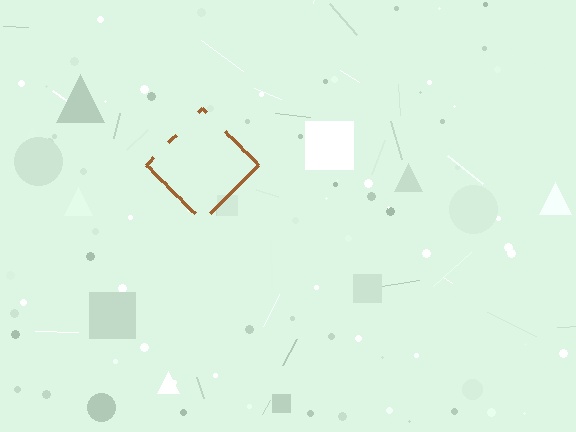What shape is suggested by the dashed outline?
The dashed outline suggests a diamond.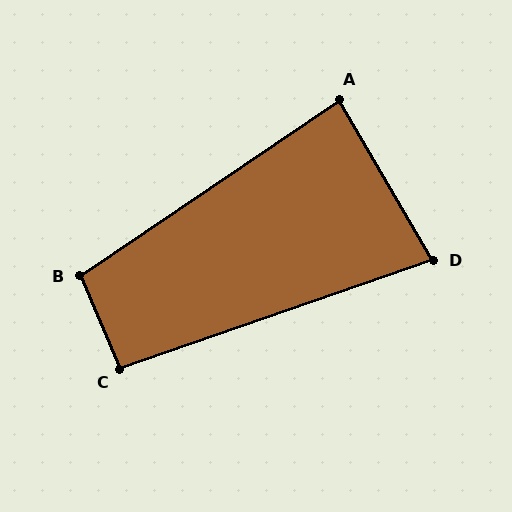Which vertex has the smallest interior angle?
D, at approximately 79 degrees.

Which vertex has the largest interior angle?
B, at approximately 101 degrees.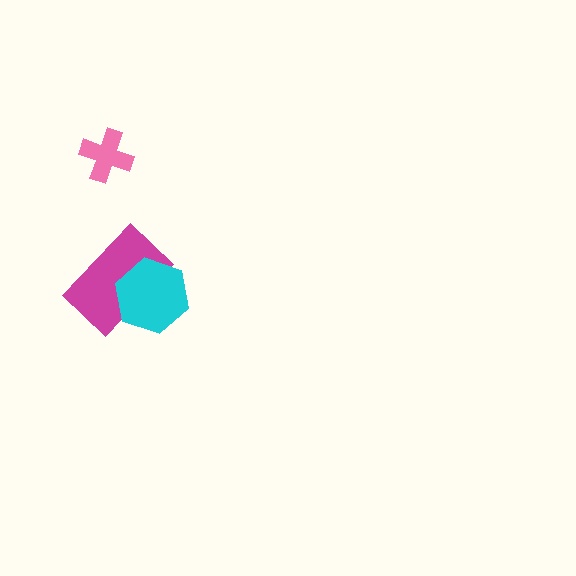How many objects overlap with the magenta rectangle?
1 object overlaps with the magenta rectangle.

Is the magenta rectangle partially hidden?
Yes, it is partially covered by another shape.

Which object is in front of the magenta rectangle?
The cyan hexagon is in front of the magenta rectangle.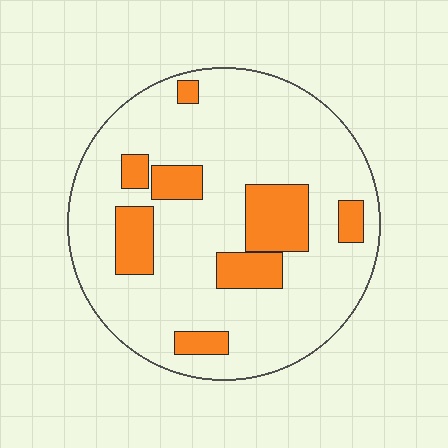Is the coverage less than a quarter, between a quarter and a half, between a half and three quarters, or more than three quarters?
Less than a quarter.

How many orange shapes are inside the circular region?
8.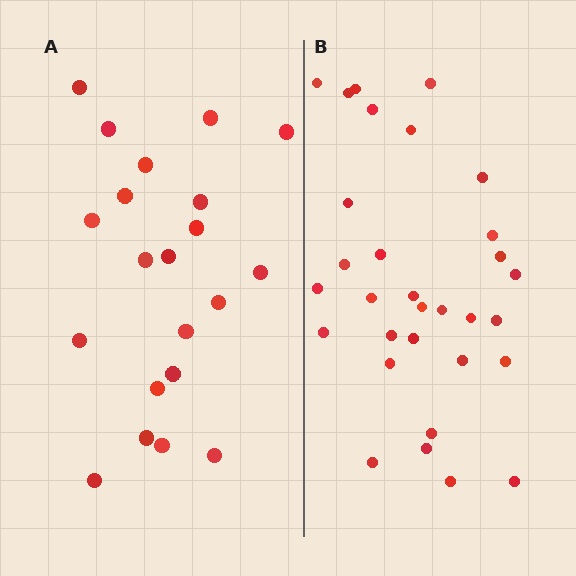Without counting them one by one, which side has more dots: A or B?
Region B (the right region) has more dots.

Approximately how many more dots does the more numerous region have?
Region B has roughly 10 or so more dots than region A.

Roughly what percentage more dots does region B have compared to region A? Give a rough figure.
About 50% more.